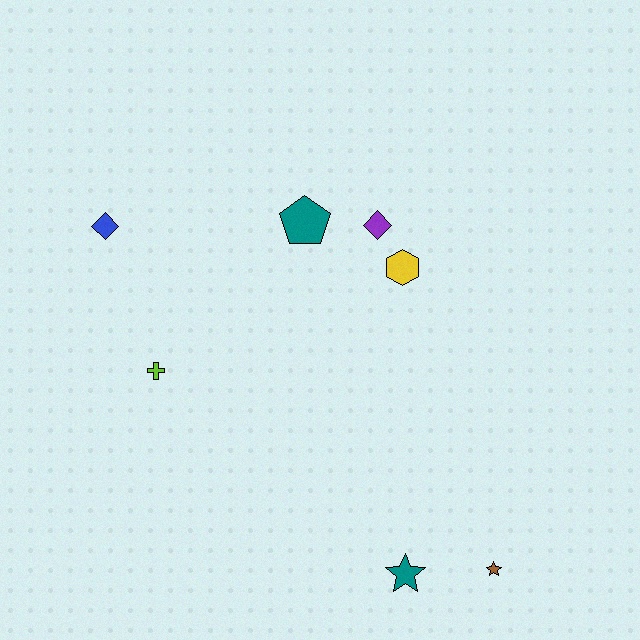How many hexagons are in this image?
There is 1 hexagon.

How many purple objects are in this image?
There is 1 purple object.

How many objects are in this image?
There are 7 objects.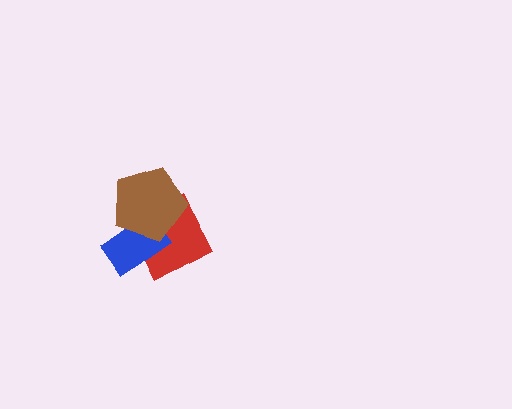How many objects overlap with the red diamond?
2 objects overlap with the red diamond.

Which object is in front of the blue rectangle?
The brown pentagon is in front of the blue rectangle.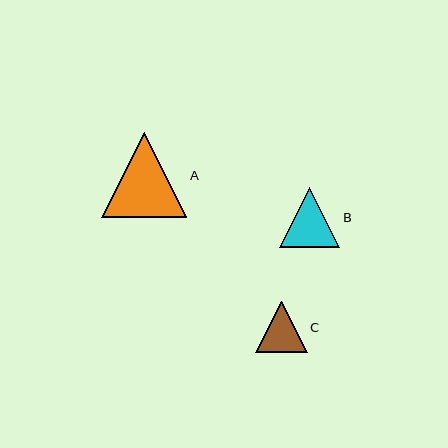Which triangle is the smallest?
Triangle C is the smallest with a size of approximately 52 pixels.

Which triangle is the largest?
Triangle A is the largest with a size of approximately 85 pixels.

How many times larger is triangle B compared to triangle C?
Triangle B is approximately 1.2 times the size of triangle C.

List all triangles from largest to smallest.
From largest to smallest: A, B, C.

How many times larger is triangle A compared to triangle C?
Triangle A is approximately 1.7 times the size of triangle C.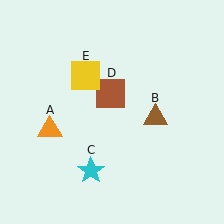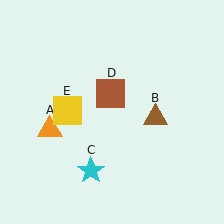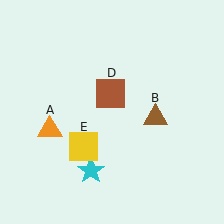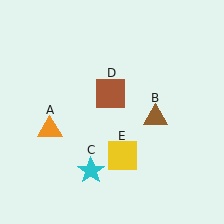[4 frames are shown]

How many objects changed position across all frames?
1 object changed position: yellow square (object E).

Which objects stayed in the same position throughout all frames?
Orange triangle (object A) and brown triangle (object B) and cyan star (object C) and brown square (object D) remained stationary.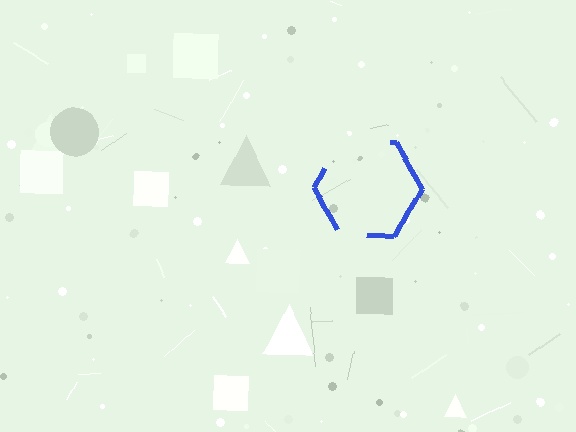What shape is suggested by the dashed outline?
The dashed outline suggests a hexagon.